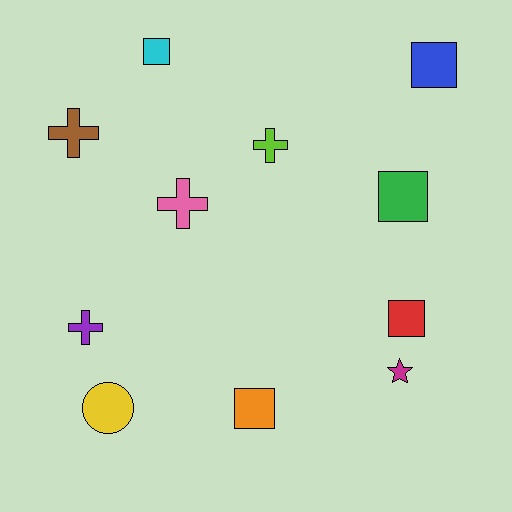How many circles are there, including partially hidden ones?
There is 1 circle.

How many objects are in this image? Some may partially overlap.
There are 11 objects.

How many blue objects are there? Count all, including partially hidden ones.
There is 1 blue object.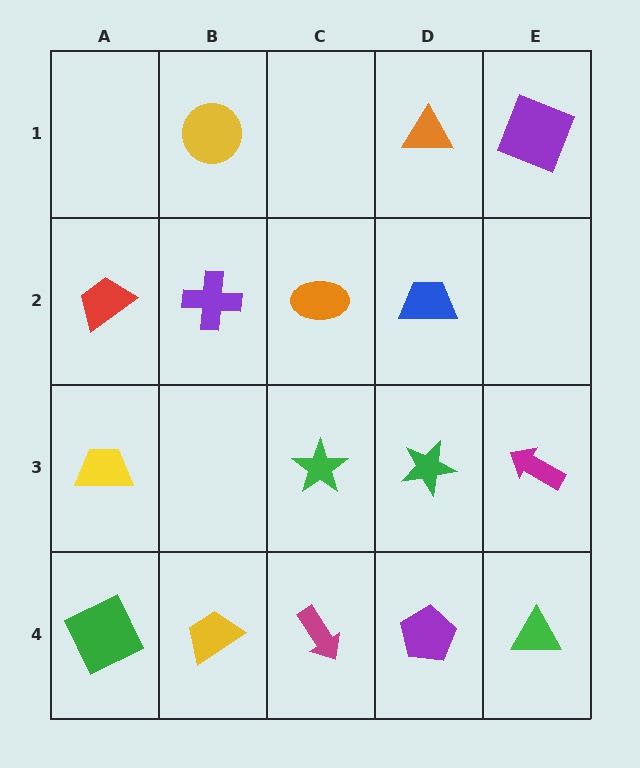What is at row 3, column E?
A magenta arrow.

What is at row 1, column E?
A purple square.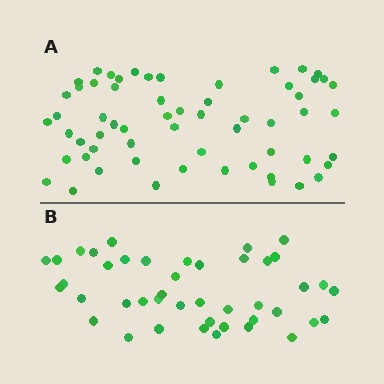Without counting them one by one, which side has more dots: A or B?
Region A (the top region) has more dots.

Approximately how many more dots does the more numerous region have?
Region A has approximately 15 more dots than region B.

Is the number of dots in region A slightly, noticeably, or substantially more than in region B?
Region A has noticeably more, but not dramatically so. The ratio is roughly 1.4 to 1.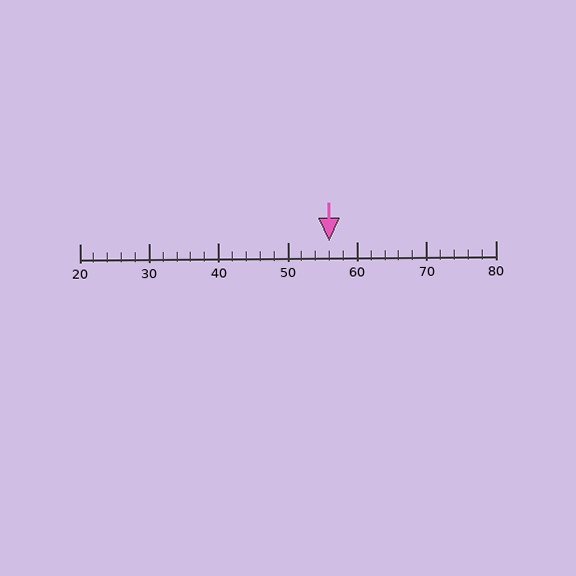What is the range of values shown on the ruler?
The ruler shows values from 20 to 80.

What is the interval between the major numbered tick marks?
The major tick marks are spaced 10 units apart.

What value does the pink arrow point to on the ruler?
The pink arrow points to approximately 56.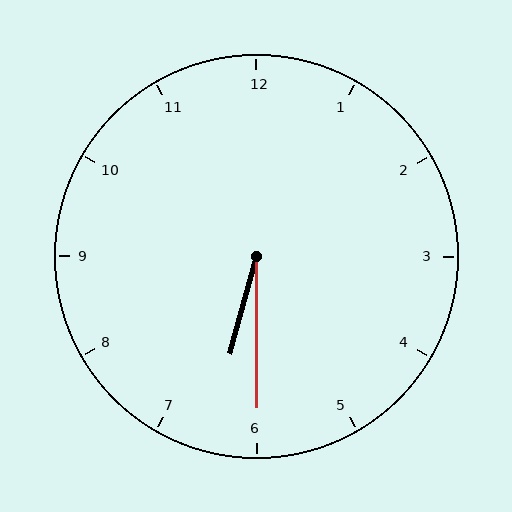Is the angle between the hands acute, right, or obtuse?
It is acute.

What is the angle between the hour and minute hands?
Approximately 15 degrees.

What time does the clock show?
6:30.